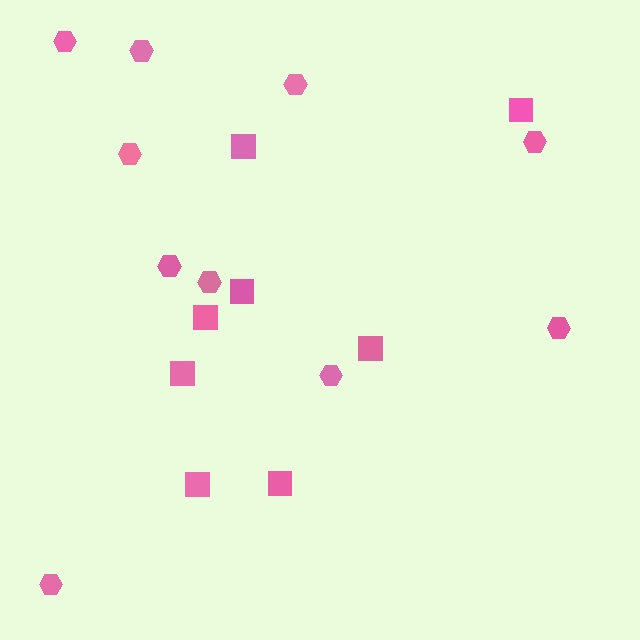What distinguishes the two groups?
There are 2 groups: one group of hexagons (10) and one group of squares (8).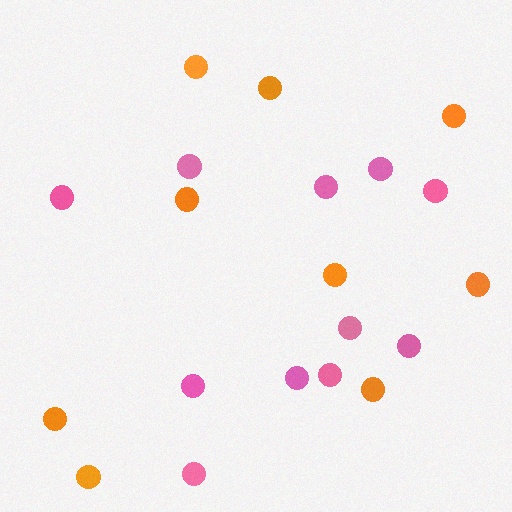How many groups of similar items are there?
There are 2 groups: one group of pink circles (11) and one group of orange circles (9).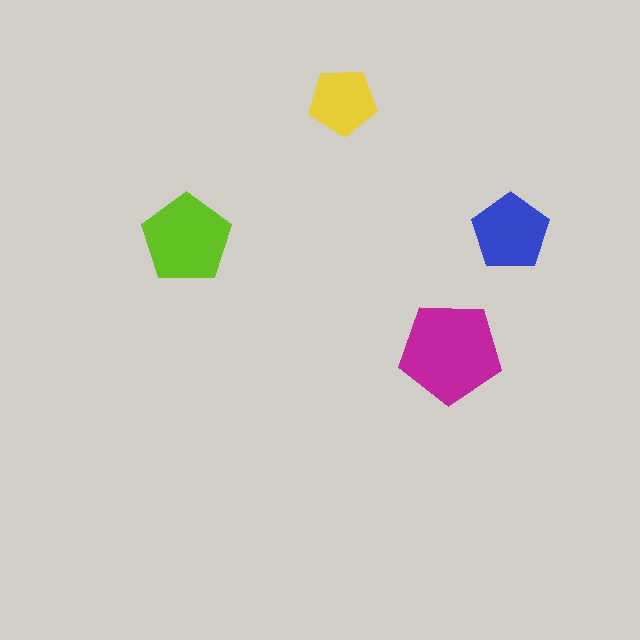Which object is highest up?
The yellow pentagon is topmost.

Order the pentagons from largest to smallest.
the magenta one, the lime one, the blue one, the yellow one.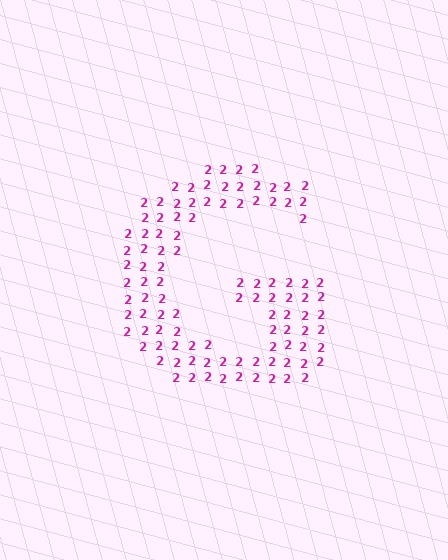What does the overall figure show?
The overall figure shows the letter G.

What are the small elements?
The small elements are digit 2's.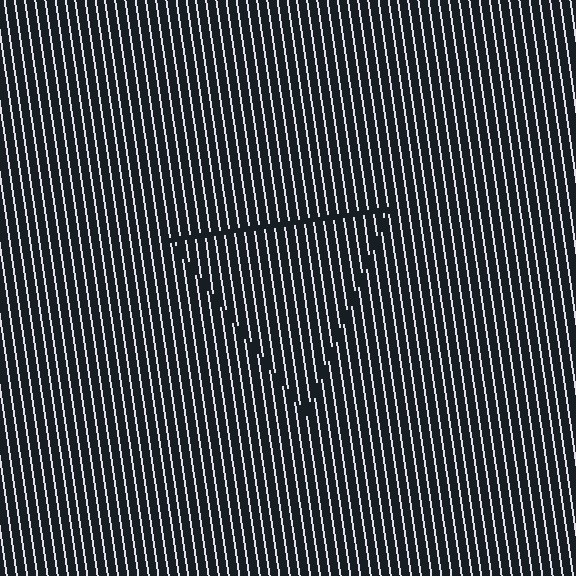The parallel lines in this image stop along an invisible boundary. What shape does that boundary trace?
An illusory triangle. The interior of the shape contains the same grating, shifted by half a period — the contour is defined by the phase discontinuity where line-ends from the inner and outer gratings abut.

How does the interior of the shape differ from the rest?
The interior of the shape contains the same grating, shifted by half a period — the contour is defined by the phase discontinuity where line-ends from the inner and outer gratings abut.